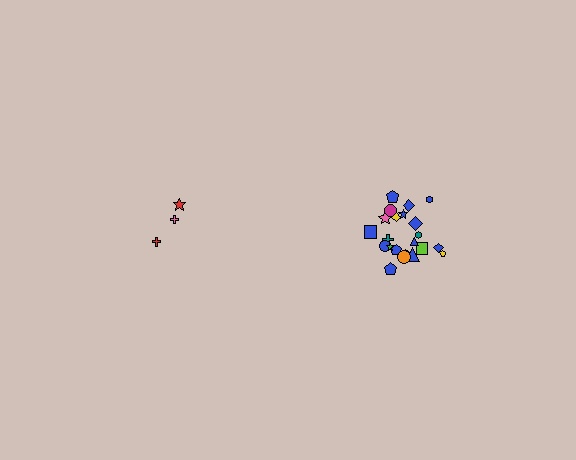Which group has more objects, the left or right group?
The right group.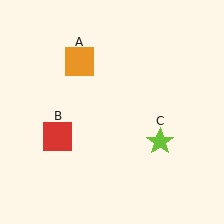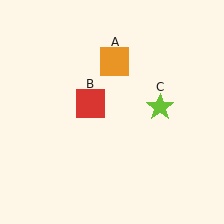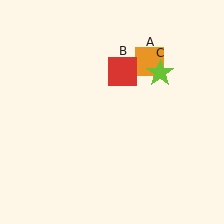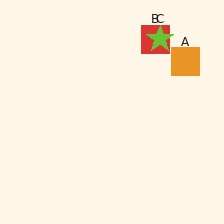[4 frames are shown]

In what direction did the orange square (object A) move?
The orange square (object A) moved right.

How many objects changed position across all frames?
3 objects changed position: orange square (object A), red square (object B), lime star (object C).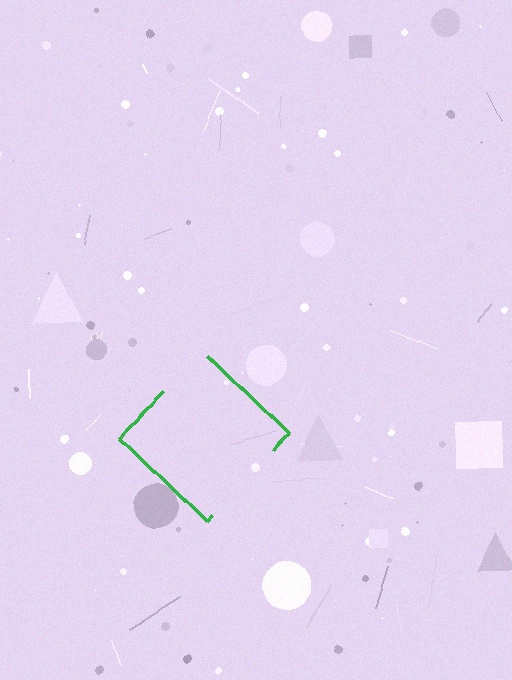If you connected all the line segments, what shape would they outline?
They would outline a diamond.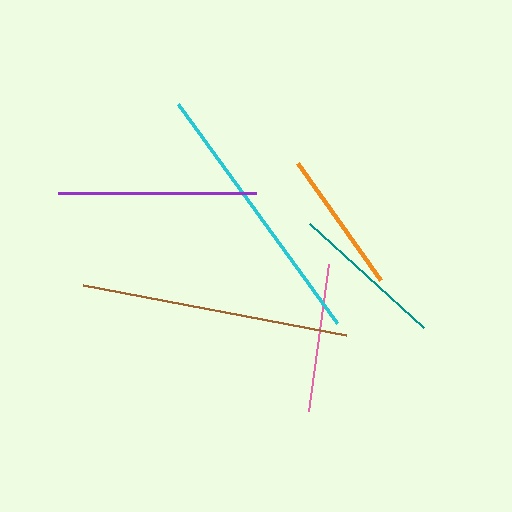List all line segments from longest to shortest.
From longest to shortest: cyan, brown, purple, teal, pink, orange.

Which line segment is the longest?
The cyan line is the longest at approximately 270 pixels.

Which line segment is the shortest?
The orange line is the shortest at approximately 144 pixels.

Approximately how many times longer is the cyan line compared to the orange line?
The cyan line is approximately 1.9 times the length of the orange line.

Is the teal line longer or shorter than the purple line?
The purple line is longer than the teal line.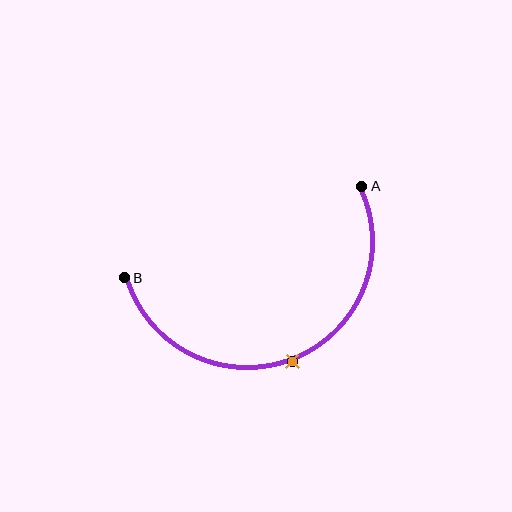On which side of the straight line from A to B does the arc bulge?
The arc bulges below the straight line connecting A and B.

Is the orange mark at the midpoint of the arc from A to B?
Yes. The orange mark lies on the arc at equal arc-length from both A and B — it is the arc midpoint.